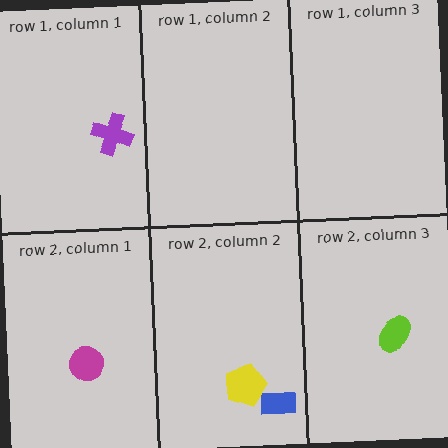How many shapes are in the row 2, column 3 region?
1.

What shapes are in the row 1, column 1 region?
The purple cross.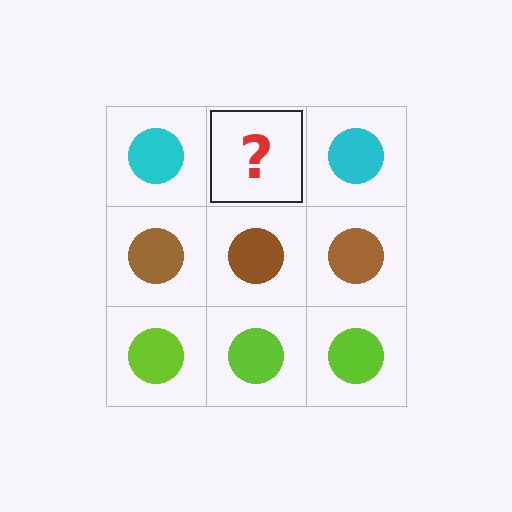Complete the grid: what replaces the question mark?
The question mark should be replaced with a cyan circle.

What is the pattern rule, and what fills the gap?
The rule is that each row has a consistent color. The gap should be filled with a cyan circle.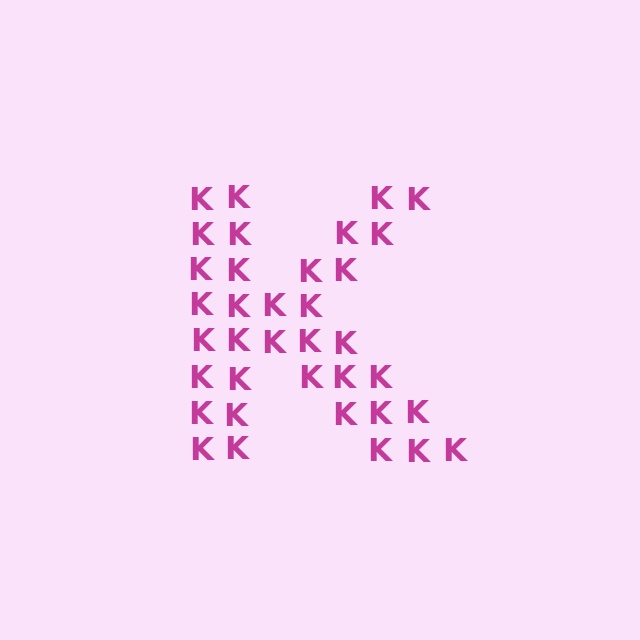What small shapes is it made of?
It is made of small letter K's.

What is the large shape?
The large shape is the letter K.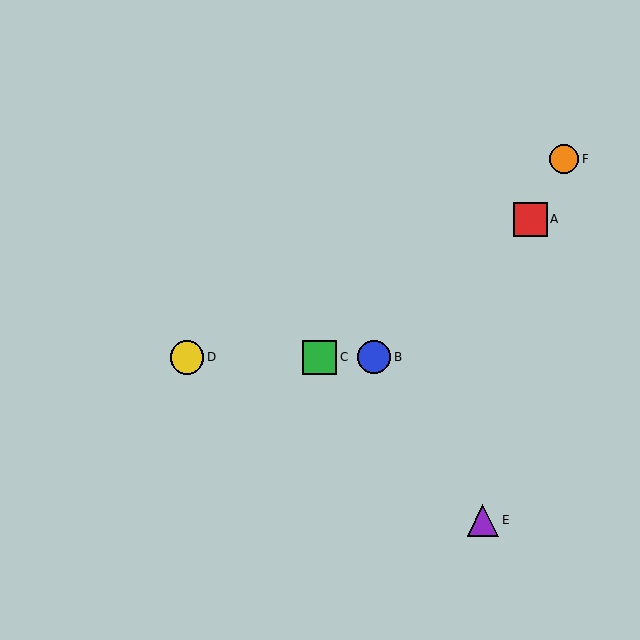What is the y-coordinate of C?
Object C is at y≈357.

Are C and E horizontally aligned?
No, C is at y≈357 and E is at y≈520.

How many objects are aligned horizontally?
3 objects (B, C, D) are aligned horizontally.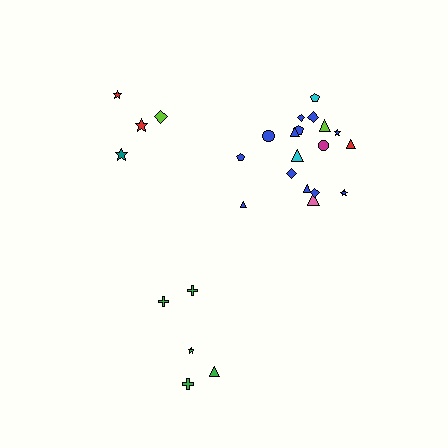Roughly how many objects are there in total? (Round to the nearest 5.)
Roughly 25 objects in total.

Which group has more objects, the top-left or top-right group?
The top-right group.